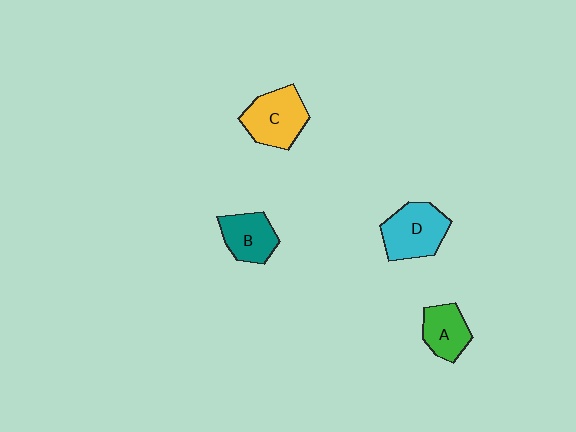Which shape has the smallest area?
Shape A (green).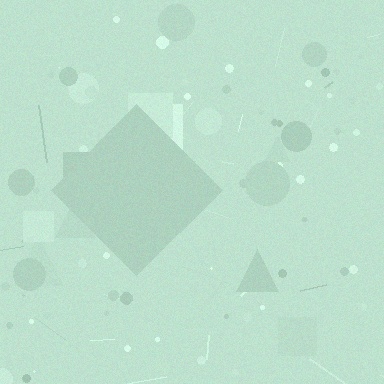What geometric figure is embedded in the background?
A diamond is embedded in the background.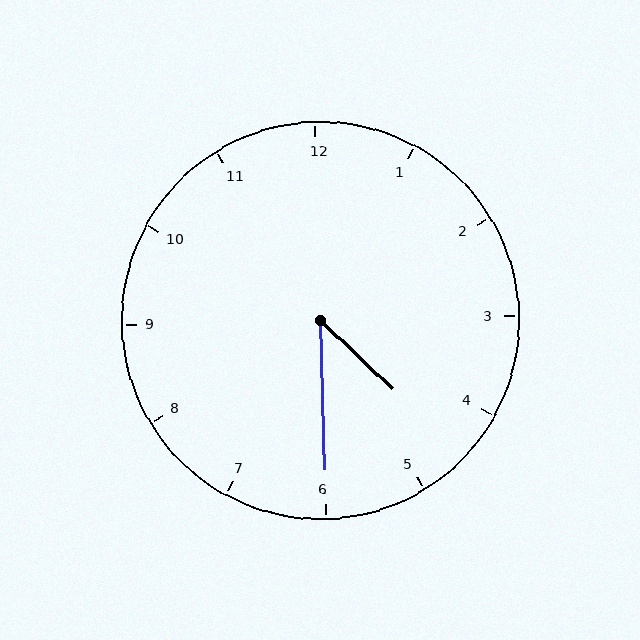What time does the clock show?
4:30.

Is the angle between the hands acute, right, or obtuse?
It is acute.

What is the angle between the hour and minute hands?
Approximately 45 degrees.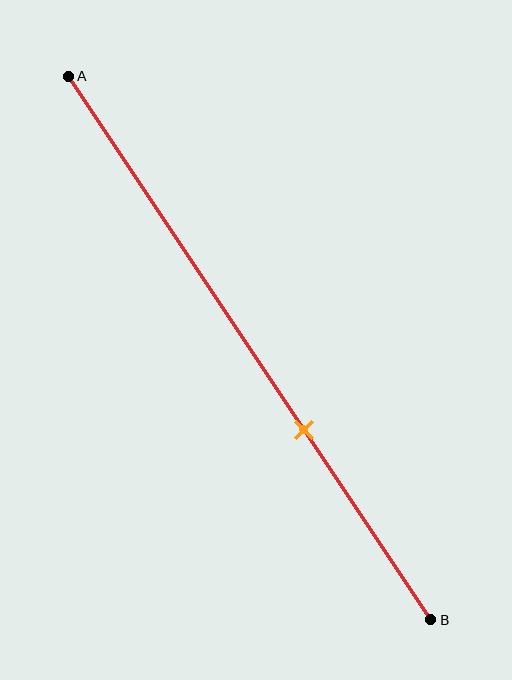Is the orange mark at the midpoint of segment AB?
No, the mark is at about 65% from A, not at the 50% midpoint.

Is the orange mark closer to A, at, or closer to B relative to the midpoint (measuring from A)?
The orange mark is closer to point B than the midpoint of segment AB.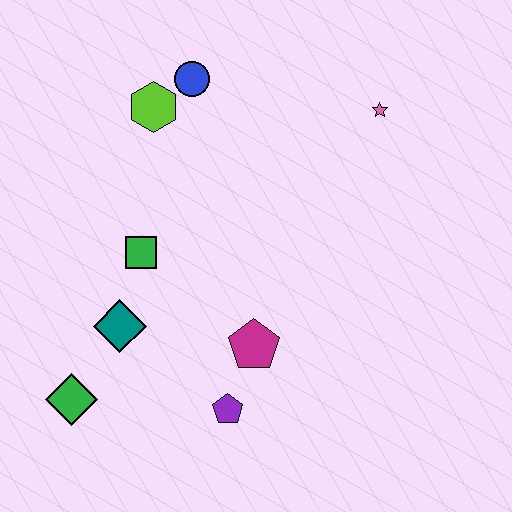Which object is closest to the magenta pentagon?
The purple pentagon is closest to the magenta pentagon.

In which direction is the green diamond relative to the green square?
The green diamond is below the green square.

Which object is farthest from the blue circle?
The green diamond is farthest from the blue circle.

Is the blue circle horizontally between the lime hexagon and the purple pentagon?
Yes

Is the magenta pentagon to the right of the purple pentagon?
Yes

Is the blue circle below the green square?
No